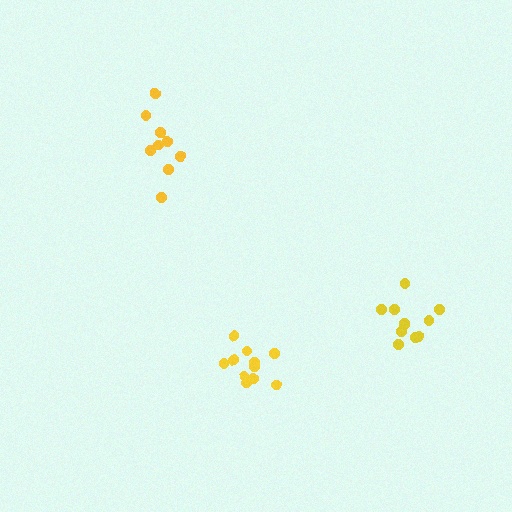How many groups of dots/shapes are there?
There are 3 groups.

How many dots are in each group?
Group 1: 11 dots, Group 2: 10 dots, Group 3: 9 dots (30 total).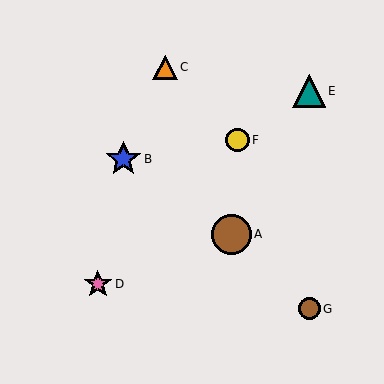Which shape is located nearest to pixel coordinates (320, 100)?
The teal triangle (labeled E) at (309, 91) is nearest to that location.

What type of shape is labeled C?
Shape C is an orange triangle.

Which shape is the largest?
The brown circle (labeled A) is the largest.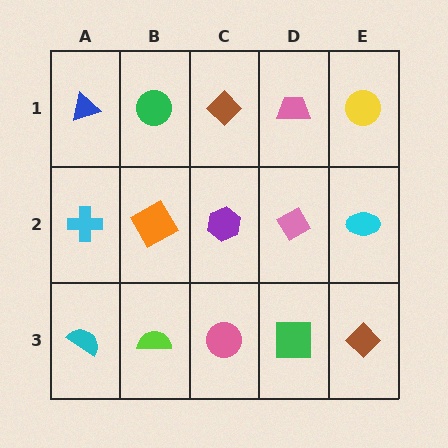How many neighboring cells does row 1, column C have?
3.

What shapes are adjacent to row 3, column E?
A cyan ellipse (row 2, column E), a green square (row 3, column D).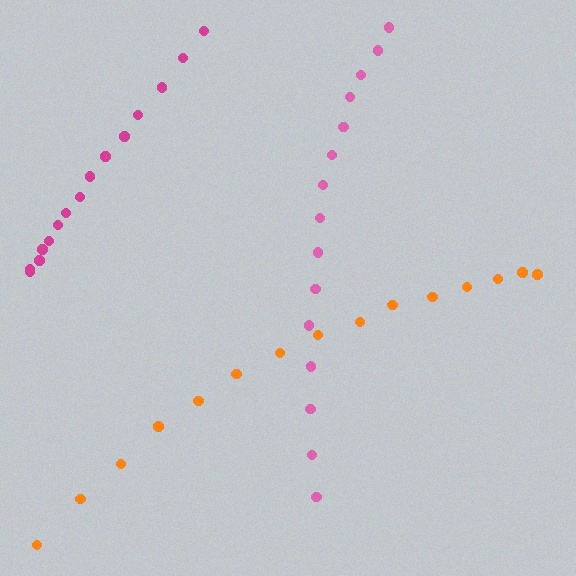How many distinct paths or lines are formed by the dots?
There are 3 distinct paths.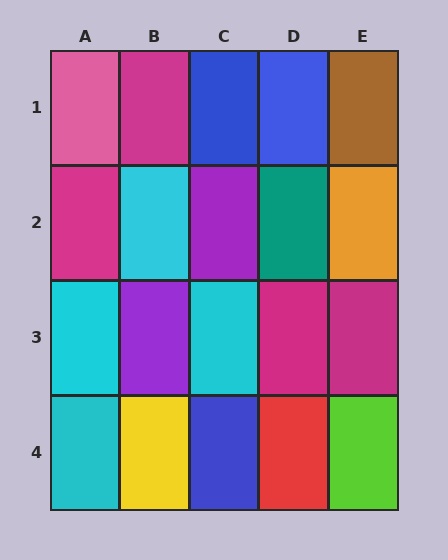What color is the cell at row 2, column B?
Cyan.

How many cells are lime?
1 cell is lime.